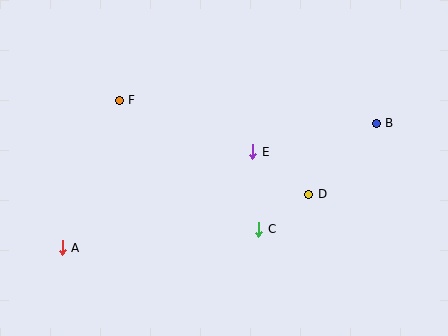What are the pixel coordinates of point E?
Point E is at (253, 152).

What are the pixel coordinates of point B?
Point B is at (376, 123).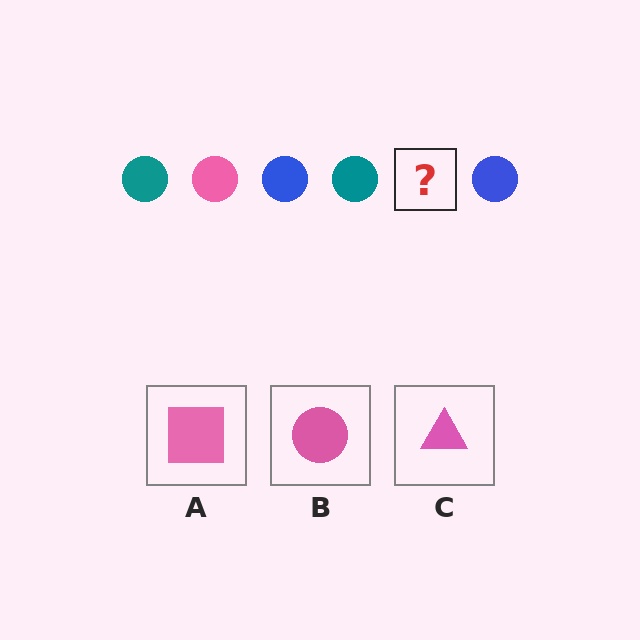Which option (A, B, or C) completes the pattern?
B.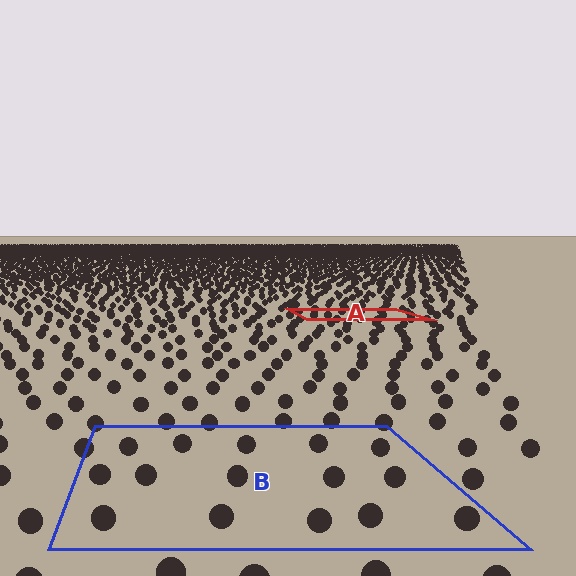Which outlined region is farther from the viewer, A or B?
Region A is farther from the viewer — the texture elements inside it appear smaller and more densely packed.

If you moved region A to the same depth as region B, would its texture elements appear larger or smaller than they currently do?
They would appear larger. At a closer depth, the same texture elements are projected at a bigger on-screen size.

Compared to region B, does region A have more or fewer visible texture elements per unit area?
Region A has more texture elements per unit area — they are packed more densely because it is farther away.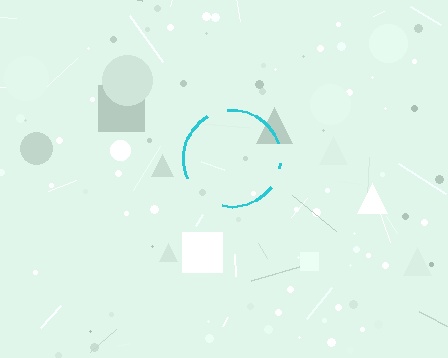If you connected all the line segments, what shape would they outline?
They would outline a circle.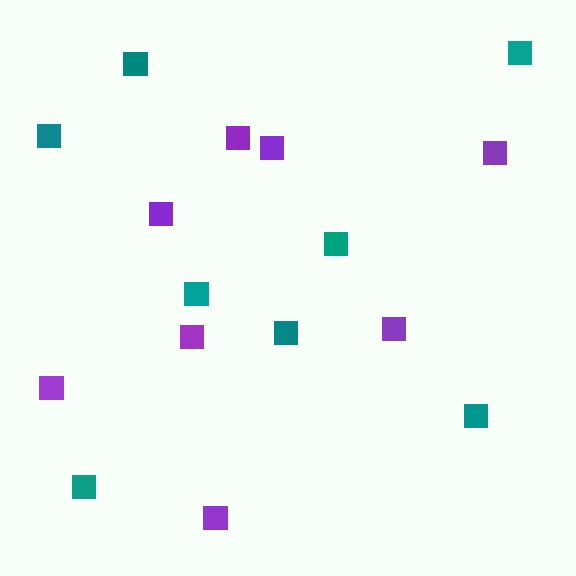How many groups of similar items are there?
There are 2 groups: one group of purple squares (8) and one group of teal squares (8).